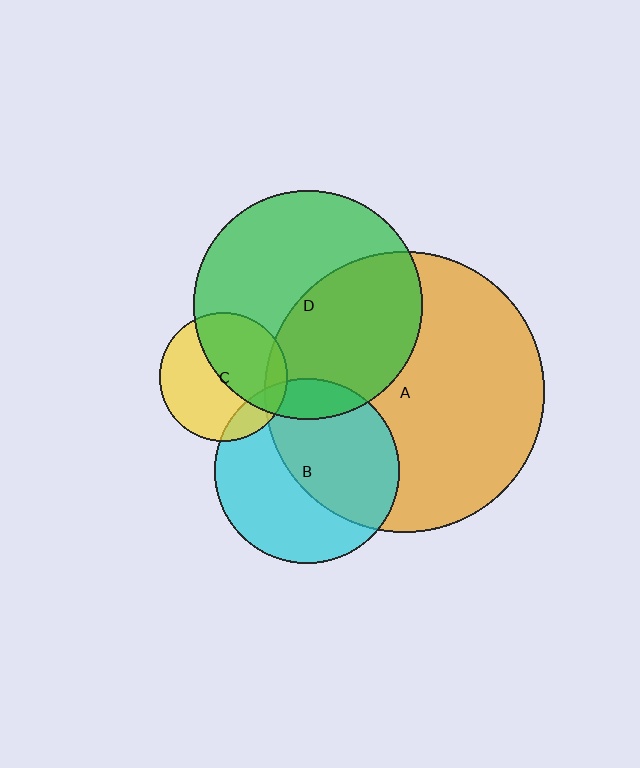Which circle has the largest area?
Circle A (orange).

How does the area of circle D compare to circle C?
Approximately 3.2 times.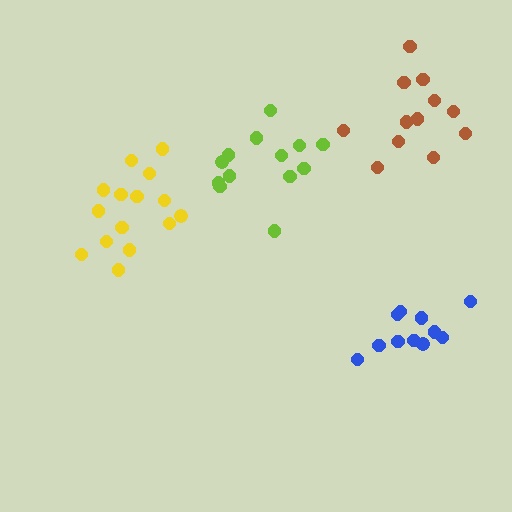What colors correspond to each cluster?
The clusters are colored: blue, lime, brown, yellow.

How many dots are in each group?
Group 1: 11 dots, Group 2: 13 dots, Group 3: 12 dots, Group 4: 15 dots (51 total).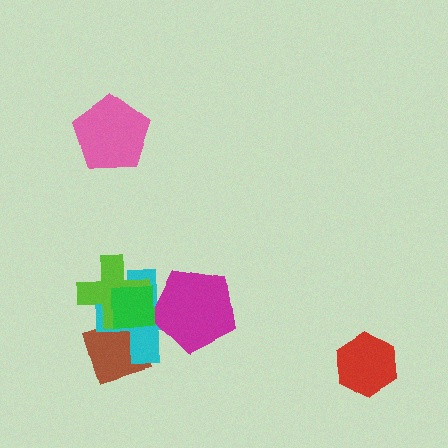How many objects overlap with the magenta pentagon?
2 objects overlap with the magenta pentagon.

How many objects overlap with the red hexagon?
0 objects overlap with the red hexagon.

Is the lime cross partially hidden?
Yes, it is partially covered by another shape.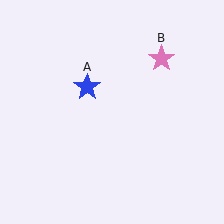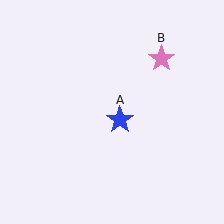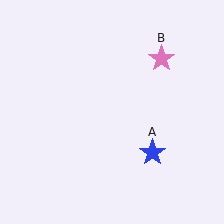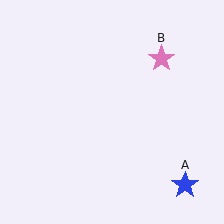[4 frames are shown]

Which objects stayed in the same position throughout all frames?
Pink star (object B) remained stationary.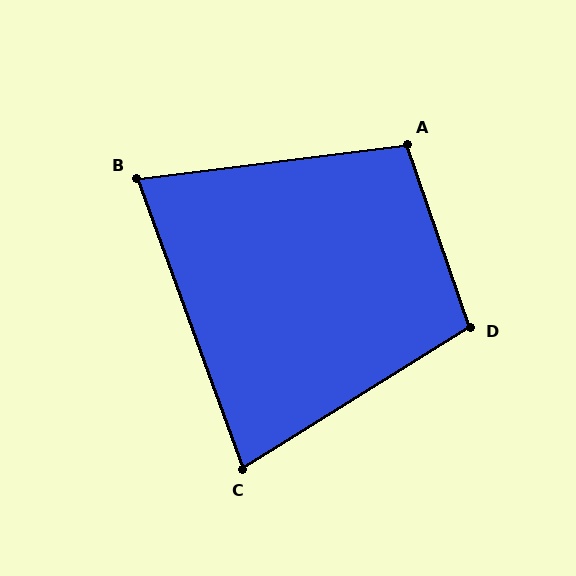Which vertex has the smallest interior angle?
B, at approximately 77 degrees.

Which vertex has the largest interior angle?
D, at approximately 103 degrees.